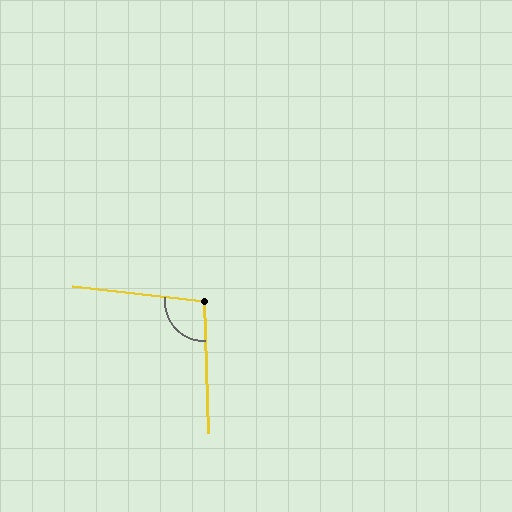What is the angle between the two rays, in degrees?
Approximately 98 degrees.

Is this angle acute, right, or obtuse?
It is obtuse.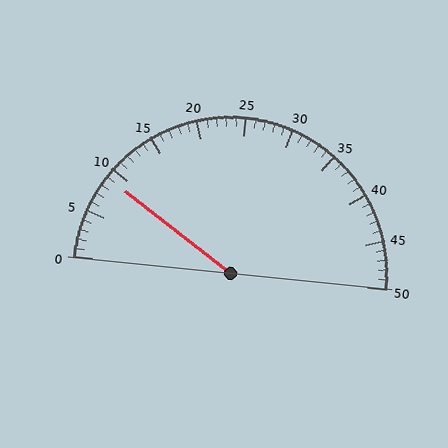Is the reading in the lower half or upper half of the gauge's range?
The reading is in the lower half of the range (0 to 50).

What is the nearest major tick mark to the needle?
The nearest major tick mark is 10.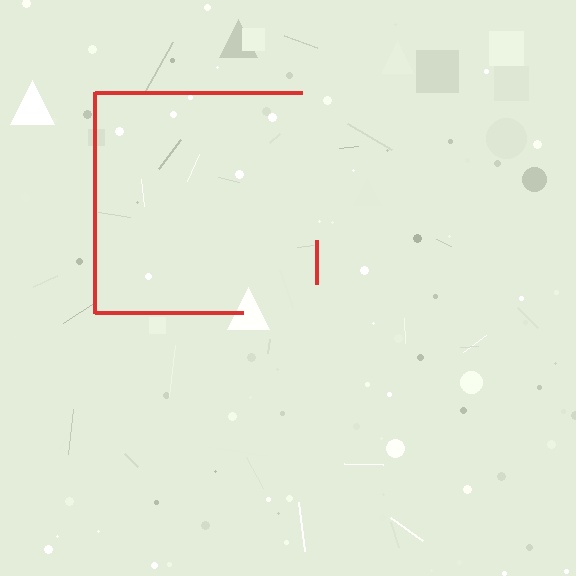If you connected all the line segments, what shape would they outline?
They would outline a square.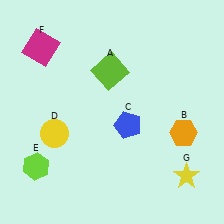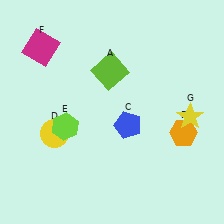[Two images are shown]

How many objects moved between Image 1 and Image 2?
2 objects moved between the two images.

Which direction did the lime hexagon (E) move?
The lime hexagon (E) moved up.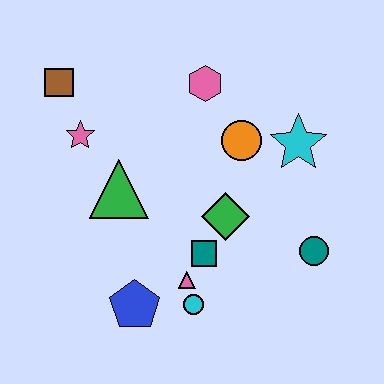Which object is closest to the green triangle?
The pink star is closest to the green triangle.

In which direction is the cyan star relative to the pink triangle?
The cyan star is above the pink triangle.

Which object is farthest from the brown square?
The teal circle is farthest from the brown square.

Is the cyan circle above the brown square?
No